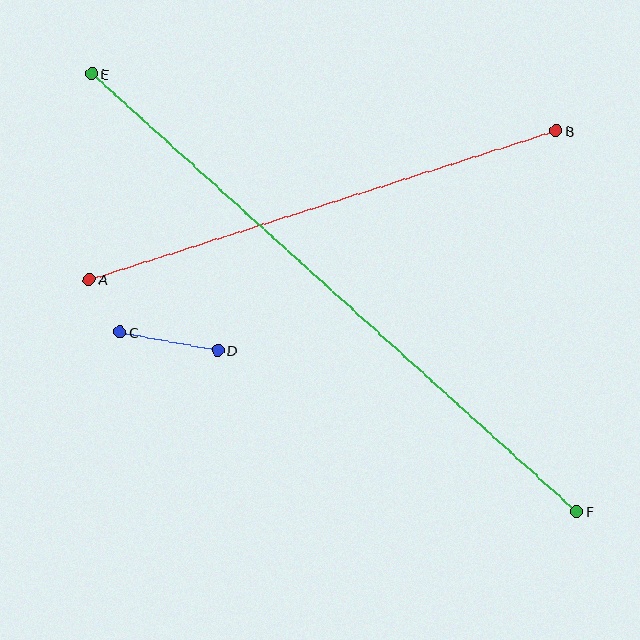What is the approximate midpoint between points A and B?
The midpoint is at approximately (323, 205) pixels.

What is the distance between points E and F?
The distance is approximately 654 pixels.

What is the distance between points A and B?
The distance is approximately 490 pixels.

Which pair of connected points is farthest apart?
Points E and F are farthest apart.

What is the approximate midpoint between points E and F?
The midpoint is at approximately (334, 293) pixels.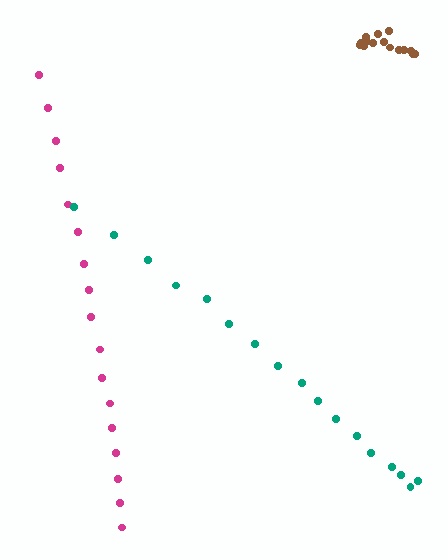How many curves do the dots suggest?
There are 3 distinct paths.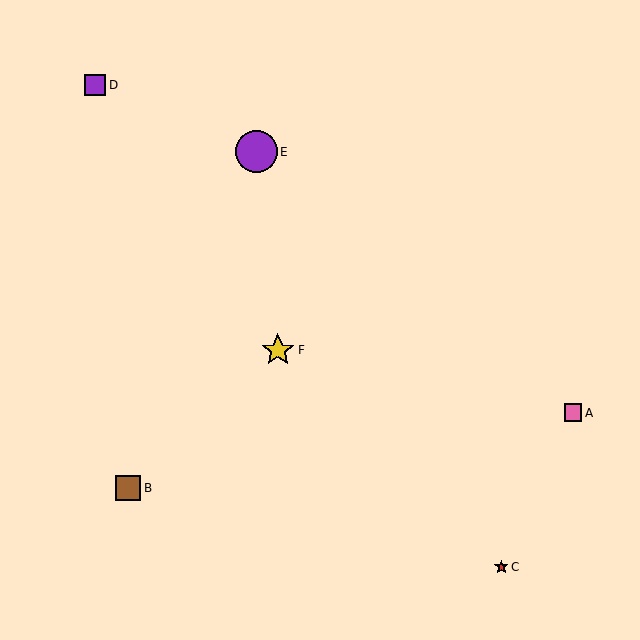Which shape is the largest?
The purple circle (labeled E) is the largest.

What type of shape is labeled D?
Shape D is a purple square.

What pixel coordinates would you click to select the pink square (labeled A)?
Click at (573, 413) to select the pink square A.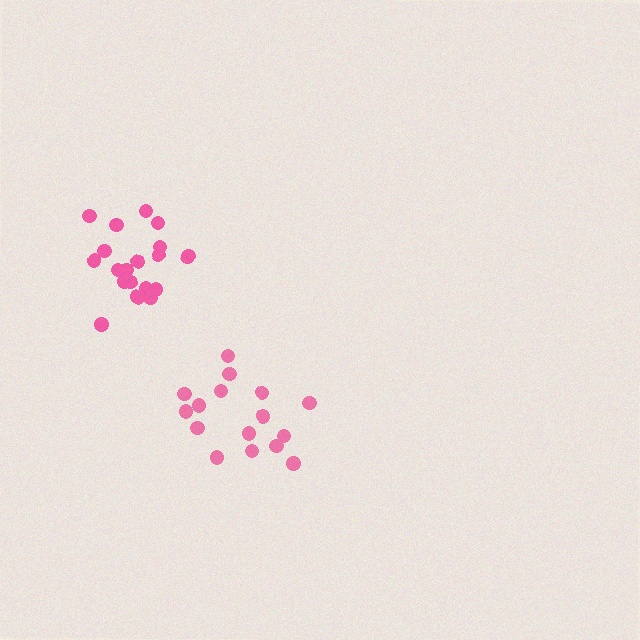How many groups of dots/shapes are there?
There are 2 groups.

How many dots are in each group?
Group 1: 20 dots, Group 2: 16 dots (36 total).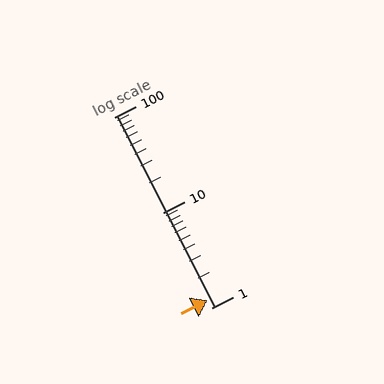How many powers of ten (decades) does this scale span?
The scale spans 2 decades, from 1 to 100.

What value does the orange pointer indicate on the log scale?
The pointer indicates approximately 1.2.